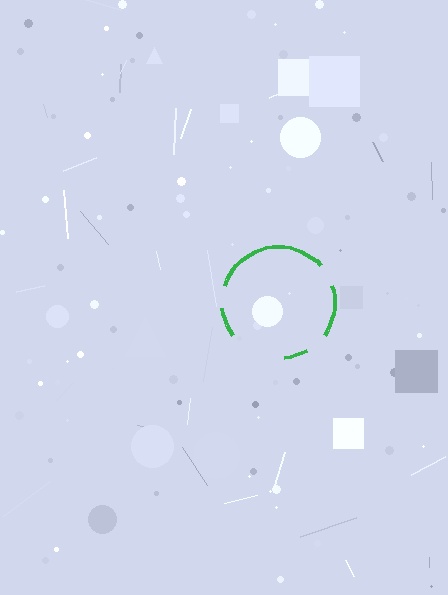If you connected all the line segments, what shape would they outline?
They would outline a circle.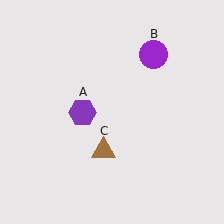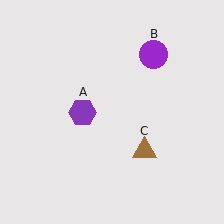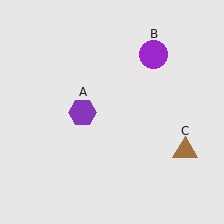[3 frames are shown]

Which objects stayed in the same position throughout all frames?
Purple hexagon (object A) and purple circle (object B) remained stationary.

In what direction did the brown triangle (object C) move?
The brown triangle (object C) moved right.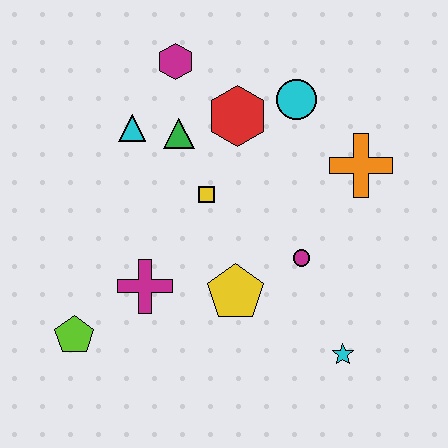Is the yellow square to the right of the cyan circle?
No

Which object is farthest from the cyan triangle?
The cyan star is farthest from the cyan triangle.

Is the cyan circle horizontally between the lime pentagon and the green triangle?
No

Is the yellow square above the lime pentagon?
Yes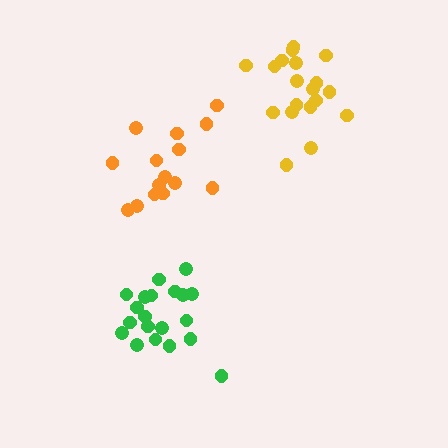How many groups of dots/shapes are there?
There are 3 groups.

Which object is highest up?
The yellow cluster is topmost.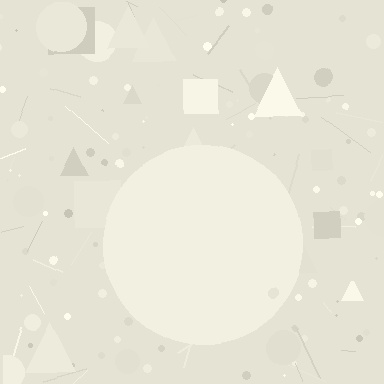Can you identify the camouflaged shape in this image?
The camouflaged shape is a circle.